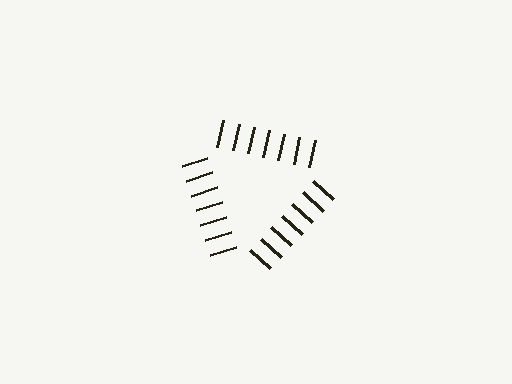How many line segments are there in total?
21 — 7 along each of the 3 edges.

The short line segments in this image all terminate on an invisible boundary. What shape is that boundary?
An illusory triangle — the line segments terminate on its edges but no continuous stroke is drawn.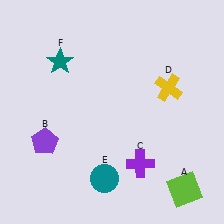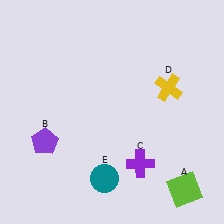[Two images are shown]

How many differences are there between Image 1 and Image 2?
There is 1 difference between the two images.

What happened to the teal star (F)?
The teal star (F) was removed in Image 2. It was in the top-left area of Image 1.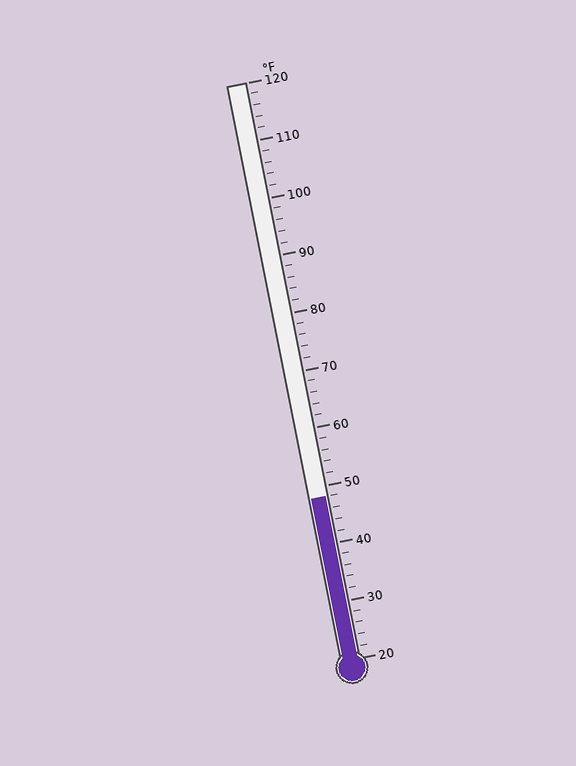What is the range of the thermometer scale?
The thermometer scale ranges from 20°F to 120°F.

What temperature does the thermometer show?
The thermometer shows approximately 48°F.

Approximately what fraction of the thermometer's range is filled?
The thermometer is filled to approximately 30% of its range.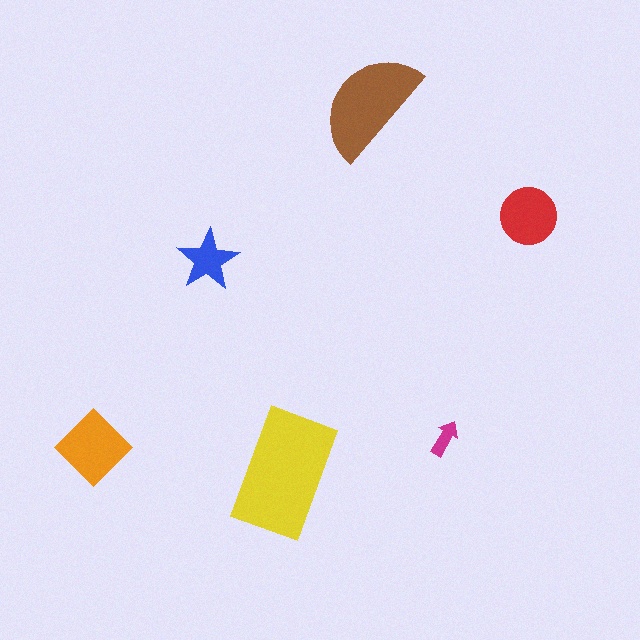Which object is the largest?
The yellow rectangle.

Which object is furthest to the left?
The orange diamond is leftmost.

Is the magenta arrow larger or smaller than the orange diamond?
Smaller.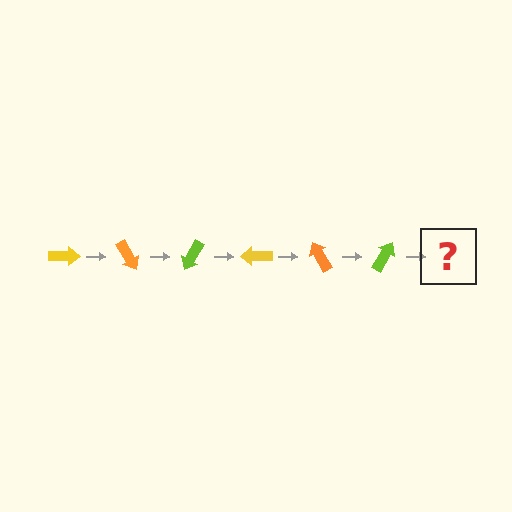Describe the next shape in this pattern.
It should be a yellow arrow, rotated 360 degrees from the start.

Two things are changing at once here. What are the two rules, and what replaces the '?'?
The two rules are that it rotates 60 degrees each step and the color cycles through yellow, orange, and lime. The '?' should be a yellow arrow, rotated 360 degrees from the start.